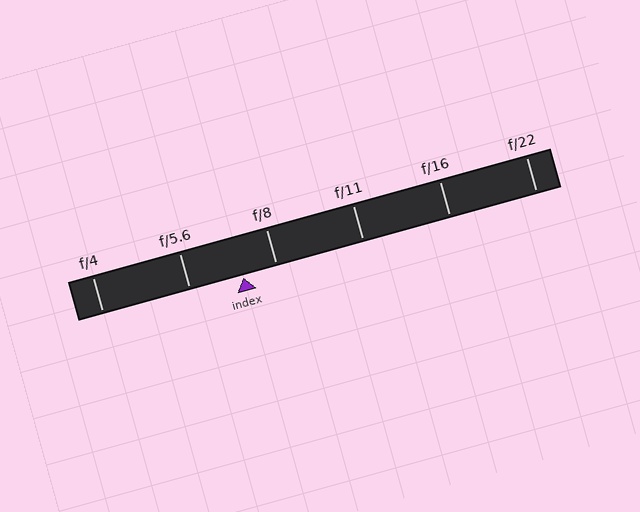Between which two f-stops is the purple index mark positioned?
The index mark is between f/5.6 and f/8.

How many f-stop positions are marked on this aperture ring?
There are 6 f-stop positions marked.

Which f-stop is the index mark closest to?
The index mark is closest to f/8.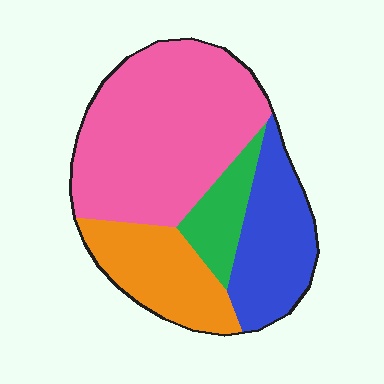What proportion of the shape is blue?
Blue covers 22% of the shape.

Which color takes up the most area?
Pink, at roughly 50%.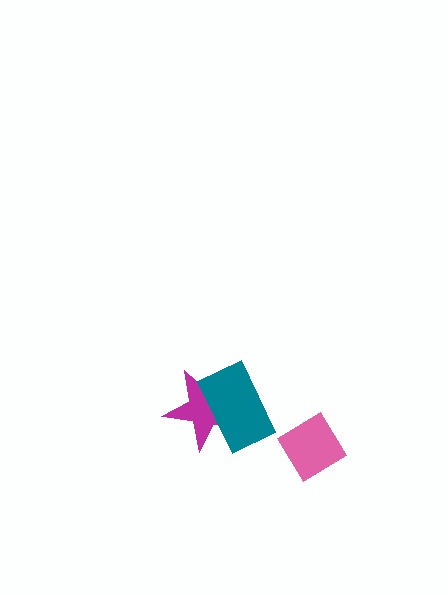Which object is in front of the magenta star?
The teal rectangle is in front of the magenta star.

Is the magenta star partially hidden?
Yes, it is partially covered by another shape.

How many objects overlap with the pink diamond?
0 objects overlap with the pink diamond.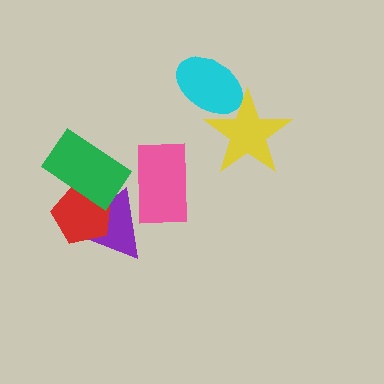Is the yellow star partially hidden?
Yes, it is partially covered by another shape.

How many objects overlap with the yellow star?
1 object overlaps with the yellow star.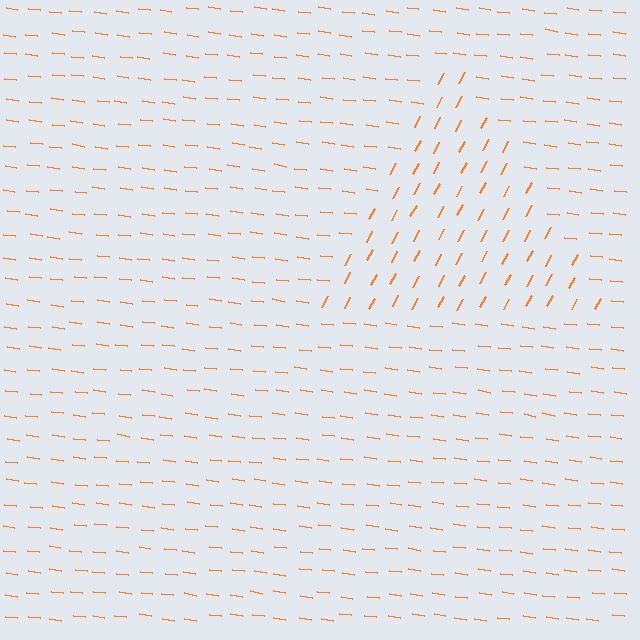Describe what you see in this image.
The image is filled with small orange line segments. A triangle region in the image has lines oriented differently from the surrounding lines, creating a visible texture boundary.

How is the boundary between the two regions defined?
The boundary is defined purely by a change in line orientation (approximately 69 degrees difference). All lines are the same color and thickness.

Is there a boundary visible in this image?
Yes, there is a texture boundary formed by a change in line orientation.